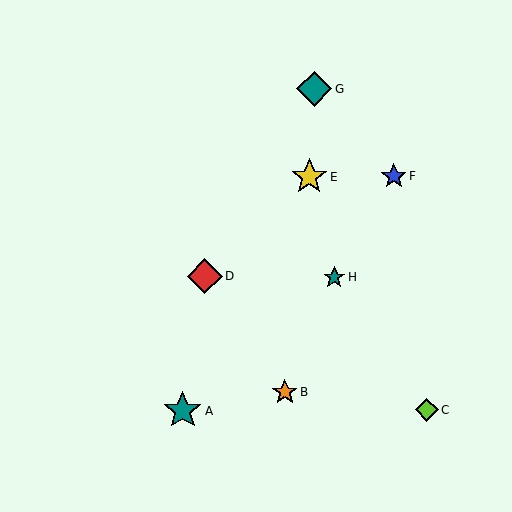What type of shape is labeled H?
Shape H is a teal star.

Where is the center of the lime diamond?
The center of the lime diamond is at (427, 410).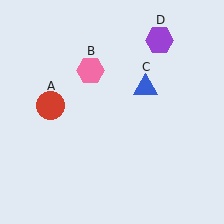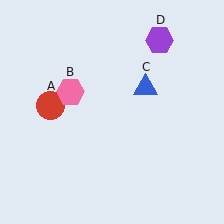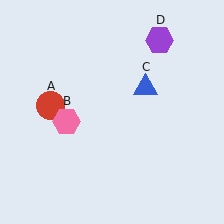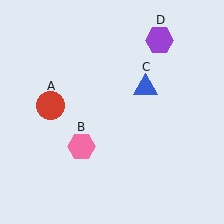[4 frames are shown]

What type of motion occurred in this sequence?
The pink hexagon (object B) rotated counterclockwise around the center of the scene.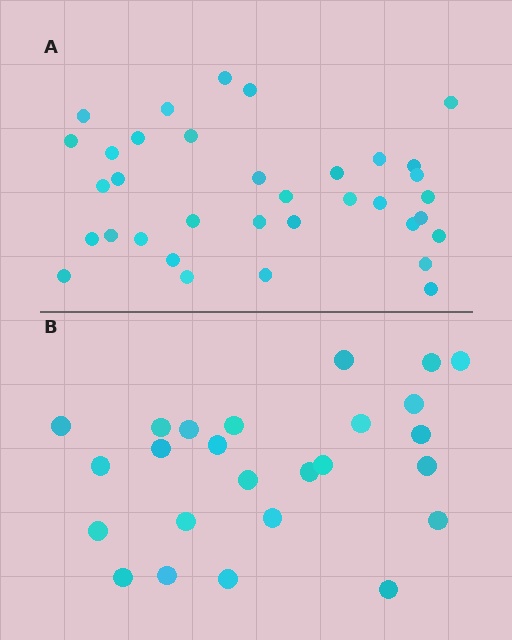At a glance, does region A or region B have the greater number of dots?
Region A (the top region) has more dots.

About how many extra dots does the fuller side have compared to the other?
Region A has roughly 10 or so more dots than region B.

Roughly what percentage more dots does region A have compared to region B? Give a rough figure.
About 40% more.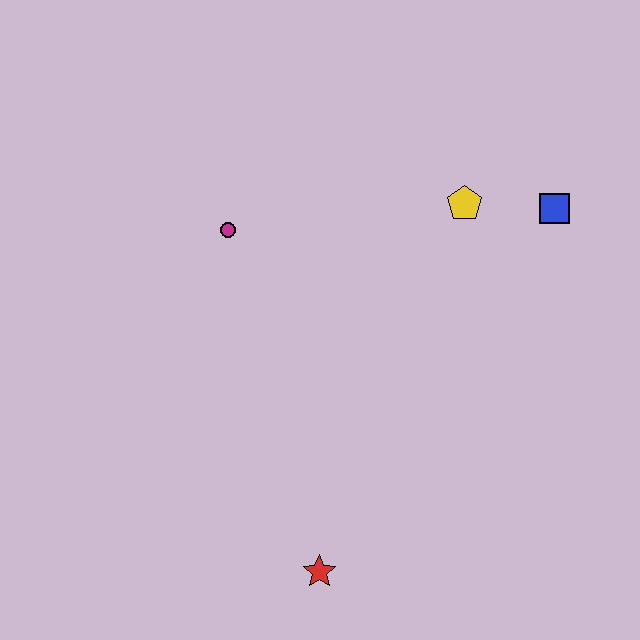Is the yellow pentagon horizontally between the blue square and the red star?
Yes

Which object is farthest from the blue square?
The red star is farthest from the blue square.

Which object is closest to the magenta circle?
The yellow pentagon is closest to the magenta circle.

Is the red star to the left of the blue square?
Yes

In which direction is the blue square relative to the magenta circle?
The blue square is to the right of the magenta circle.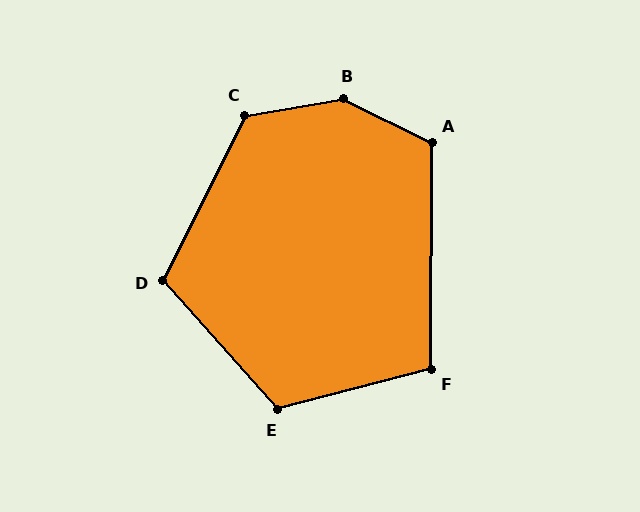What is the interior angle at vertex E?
Approximately 117 degrees (obtuse).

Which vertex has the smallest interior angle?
F, at approximately 105 degrees.